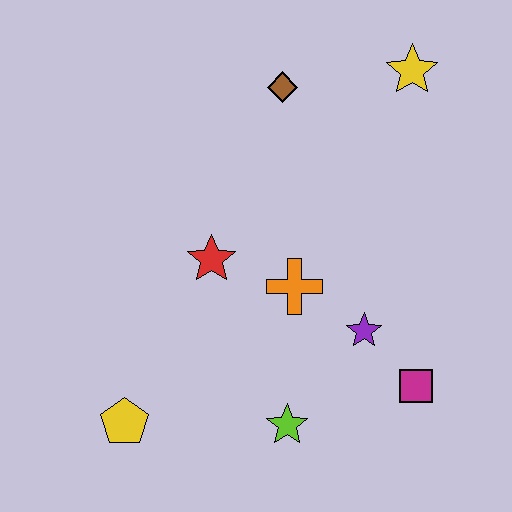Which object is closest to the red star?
The orange cross is closest to the red star.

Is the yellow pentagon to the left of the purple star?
Yes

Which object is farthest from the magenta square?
The brown diamond is farthest from the magenta square.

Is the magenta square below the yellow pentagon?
No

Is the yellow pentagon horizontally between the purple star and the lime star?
No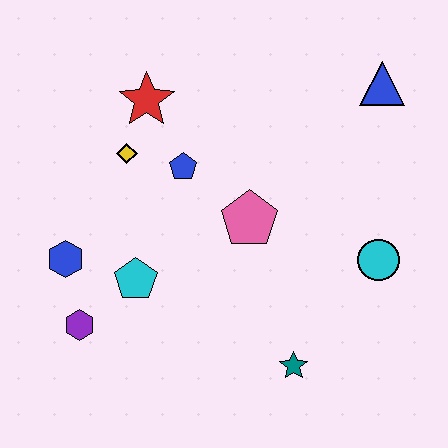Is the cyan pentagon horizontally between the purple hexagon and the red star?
Yes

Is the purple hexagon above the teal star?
Yes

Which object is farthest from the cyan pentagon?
The blue triangle is farthest from the cyan pentagon.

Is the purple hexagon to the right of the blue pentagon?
No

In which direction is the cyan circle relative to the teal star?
The cyan circle is above the teal star.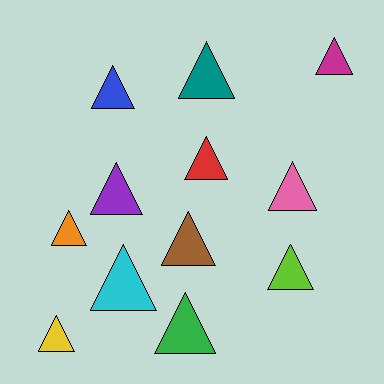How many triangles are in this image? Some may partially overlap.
There are 12 triangles.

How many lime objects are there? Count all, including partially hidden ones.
There is 1 lime object.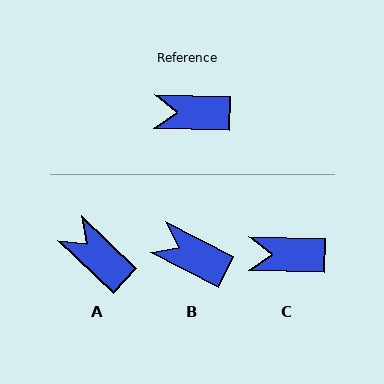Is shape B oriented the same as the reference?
No, it is off by about 26 degrees.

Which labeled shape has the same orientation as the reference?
C.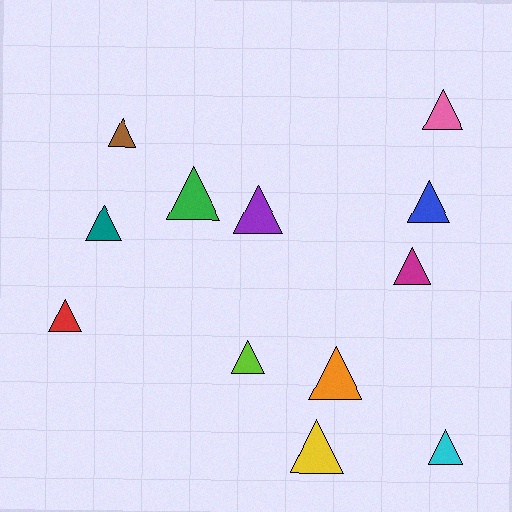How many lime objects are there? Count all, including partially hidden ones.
There is 1 lime object.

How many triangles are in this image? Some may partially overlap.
There are 12 triangles.